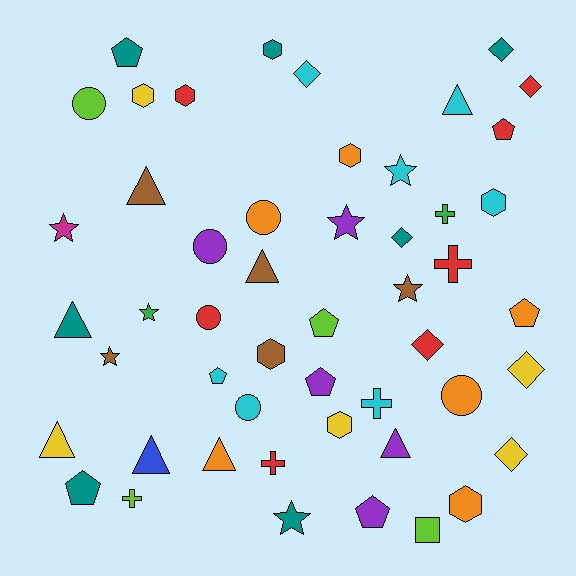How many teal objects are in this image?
There are 7 teal objects.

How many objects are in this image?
There are 50 objects.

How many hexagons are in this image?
There are 8 hexagons.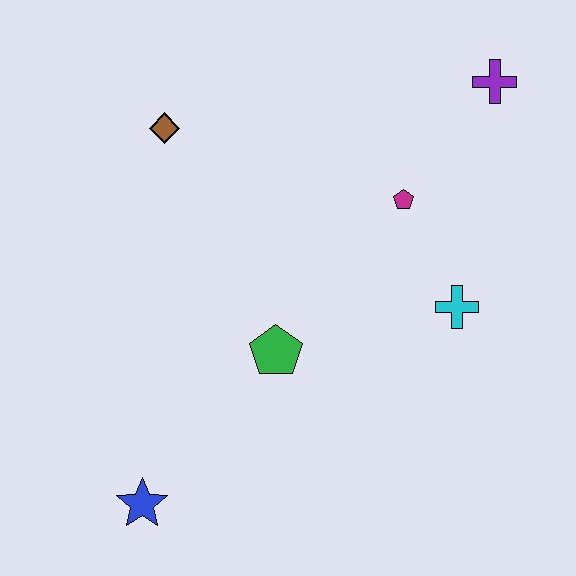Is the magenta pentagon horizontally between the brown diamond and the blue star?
No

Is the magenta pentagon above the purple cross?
No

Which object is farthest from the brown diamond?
The blue star is farthest from the brown diamond.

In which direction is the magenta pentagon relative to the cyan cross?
The magenta pentagon is above the cyan cross.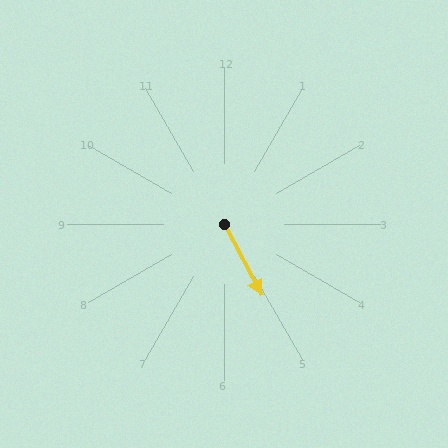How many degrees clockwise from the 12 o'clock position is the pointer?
Approximately 152 degrees.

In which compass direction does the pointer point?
Southeast.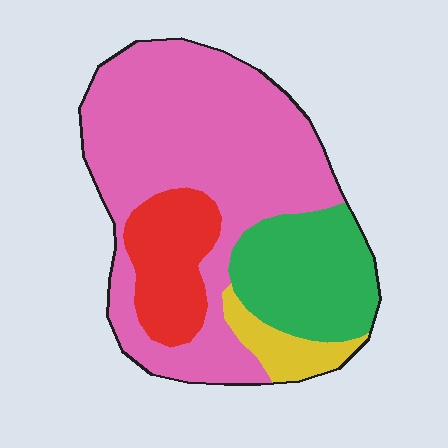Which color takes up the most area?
Pink, at roughly 60%.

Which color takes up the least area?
Yellow, at roughly 5%.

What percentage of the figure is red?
Red takes up less than a quarter of the figure.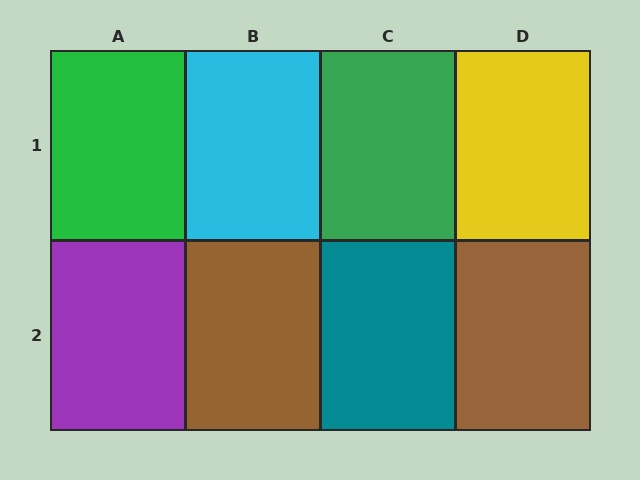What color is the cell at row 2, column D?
Brown.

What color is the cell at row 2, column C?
Teal.